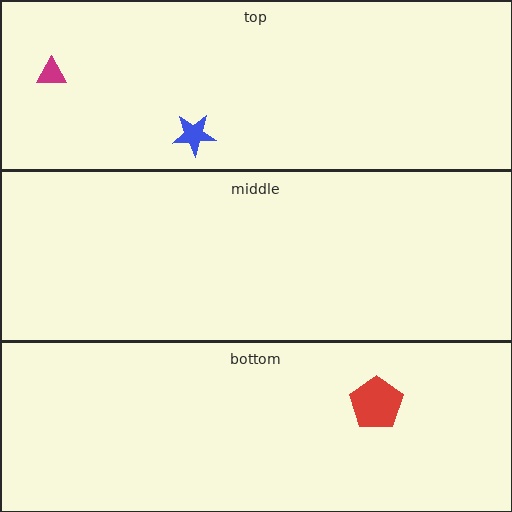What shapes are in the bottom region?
The red pentagon.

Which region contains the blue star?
The top region.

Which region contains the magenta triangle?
The top region.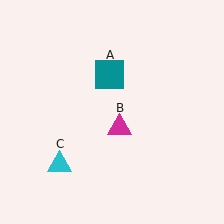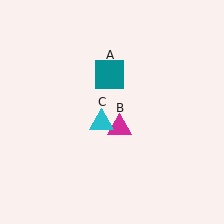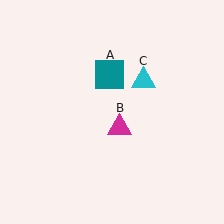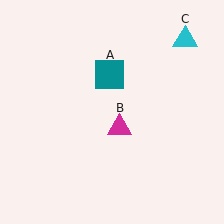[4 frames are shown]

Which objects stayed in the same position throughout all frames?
Teal square (object A) and magenta triangle (object B) remained stationary.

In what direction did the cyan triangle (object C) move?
The cyan triangle (object C) moved up and to the right.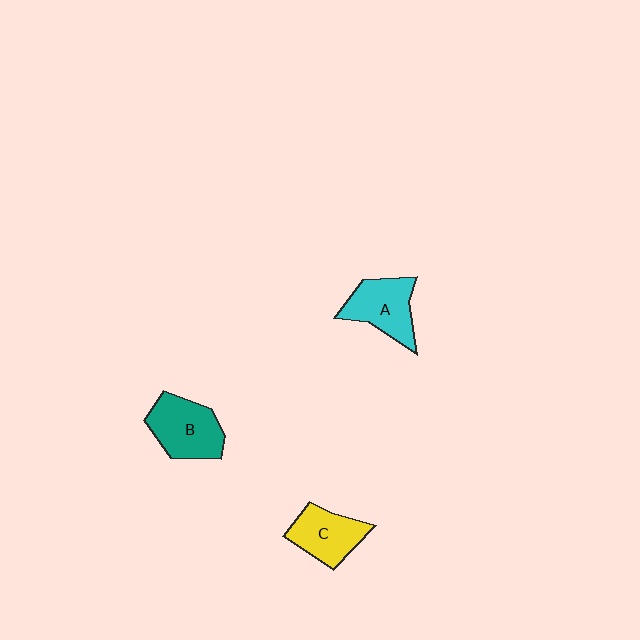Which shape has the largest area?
Shape B (teal).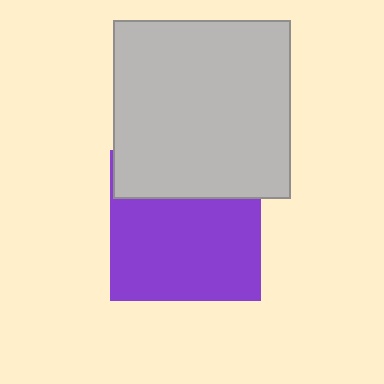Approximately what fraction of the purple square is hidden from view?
Roughly 32% of the purple square is hidden behind the light gray square.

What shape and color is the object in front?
The object in front is a light gray square.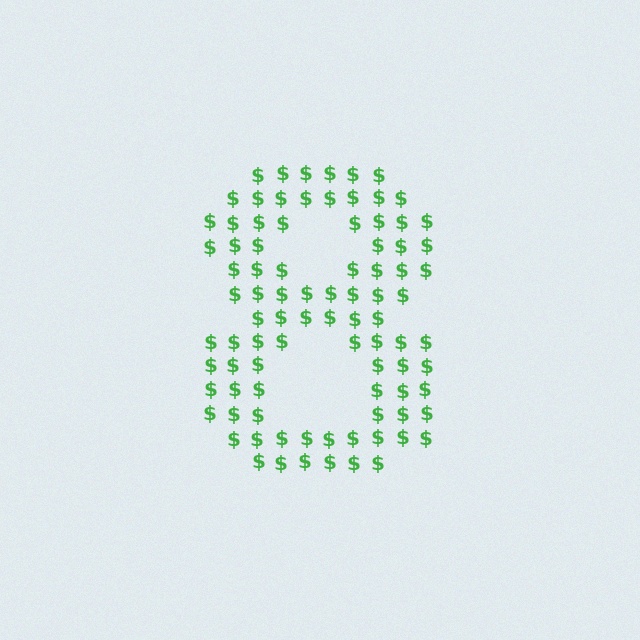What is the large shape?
The large shape is the digit 8.